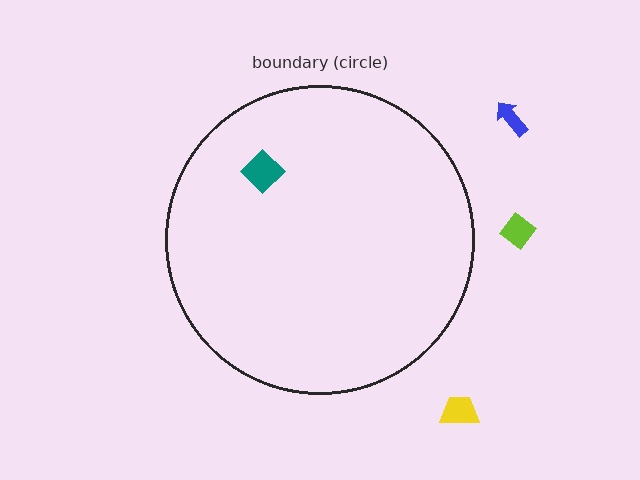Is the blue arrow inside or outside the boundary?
Outside.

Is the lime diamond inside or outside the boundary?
Outside.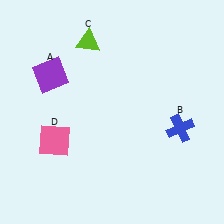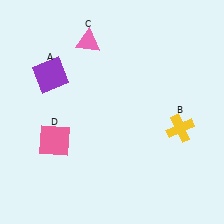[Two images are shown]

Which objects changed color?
B changed from blue to yellow. C changed from lime to pink.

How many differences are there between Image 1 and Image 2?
There are 2 differences between the two images.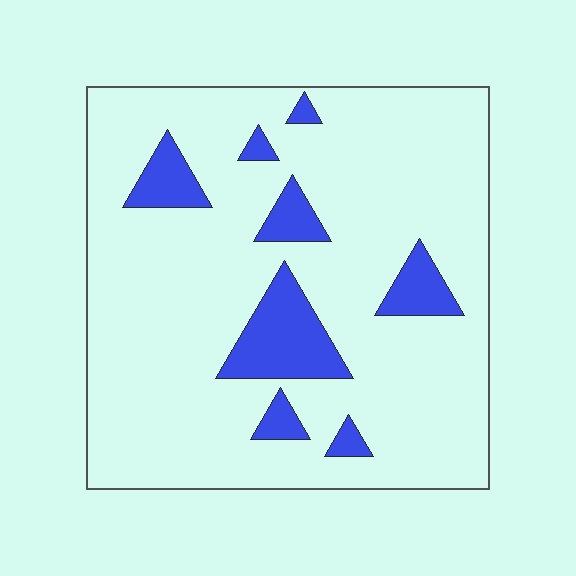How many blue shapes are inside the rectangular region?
8.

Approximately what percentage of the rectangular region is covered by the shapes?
Approximately 15%.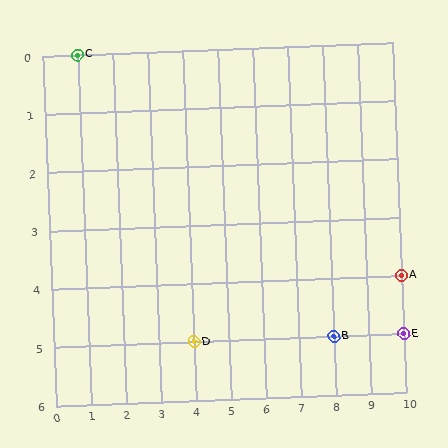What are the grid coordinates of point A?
Point A is at grid coordinates (10, 4).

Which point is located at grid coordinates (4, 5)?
Point D is at (4, 5).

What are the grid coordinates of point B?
Point B is at grid coordinates (8, 5).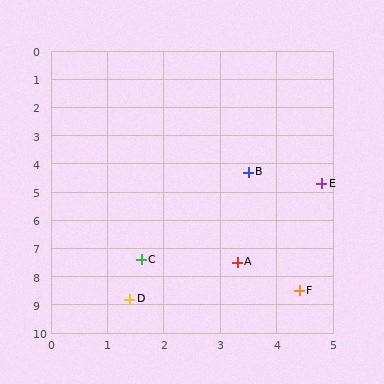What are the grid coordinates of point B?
Point B is at approximately (3.5, 4.3).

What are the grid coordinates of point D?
Point D is at approximately (1.4, 8.8).